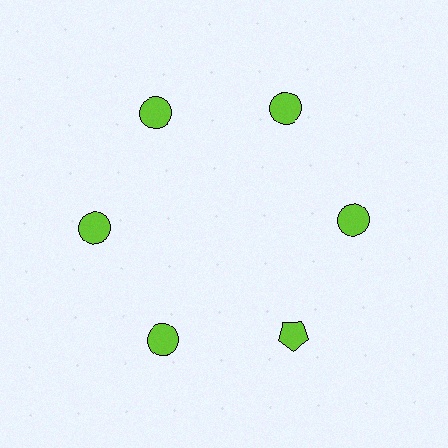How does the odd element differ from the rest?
It has a different shape: pentagon instead of circle.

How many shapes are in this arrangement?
There are 6 shapes arranged in a ring pattern.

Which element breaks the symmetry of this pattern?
The lime pentagon at roughly the 5 o'clock position breaks the symmetry. All other shapes are lime circles.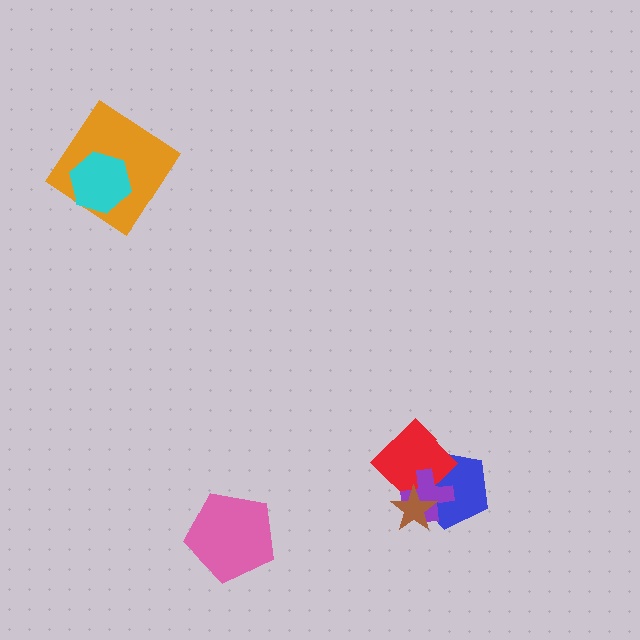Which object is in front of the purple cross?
The brown star is in front of the purple cross.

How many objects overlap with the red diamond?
3 objects overlap with the red diamond.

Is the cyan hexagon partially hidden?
No, no other shape covers it.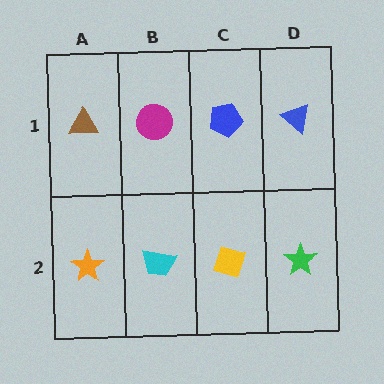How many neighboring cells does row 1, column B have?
3.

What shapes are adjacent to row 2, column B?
A magenta circle (row 1, column B), an orange star (row 2, column A), a yellow diamond (row 2, column C).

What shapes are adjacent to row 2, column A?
A brown triangle (row 1, column A), a cyan trapezoid (row 2, column B).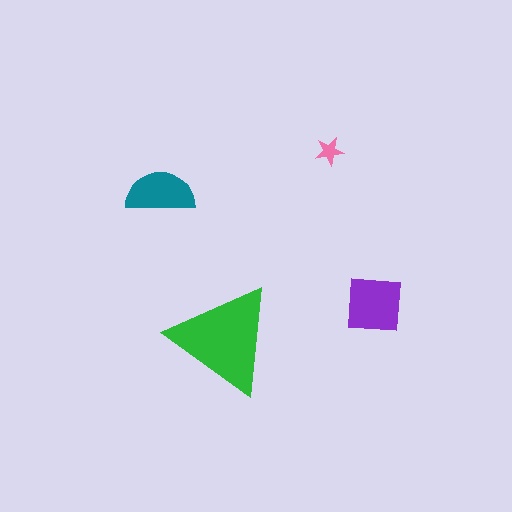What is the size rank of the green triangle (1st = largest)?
1st.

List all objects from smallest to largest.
The pink star, the teal semicircle, the purple square, the green triangle.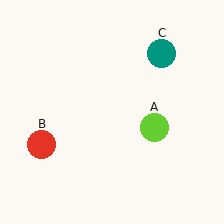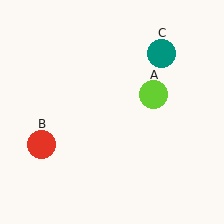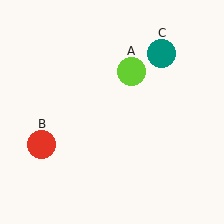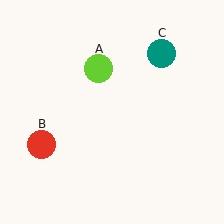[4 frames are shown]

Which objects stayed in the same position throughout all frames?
Red circle (object B) and teal circle (object C) remained stationary.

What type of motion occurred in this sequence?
The lime circle (object A) rotated counterclockwise around the center of the scene.